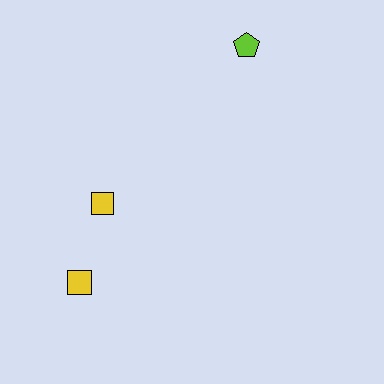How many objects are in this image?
There are 3 objects.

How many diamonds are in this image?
There are no diamonds.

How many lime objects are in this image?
There is 1 lime object.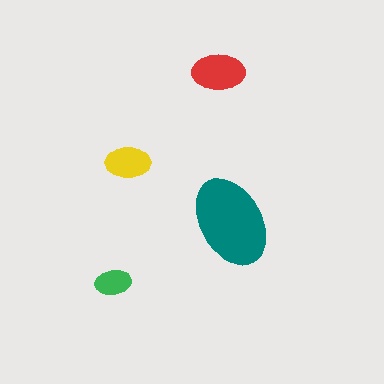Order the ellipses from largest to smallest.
the teal one, the red one, the yellow one, the green one.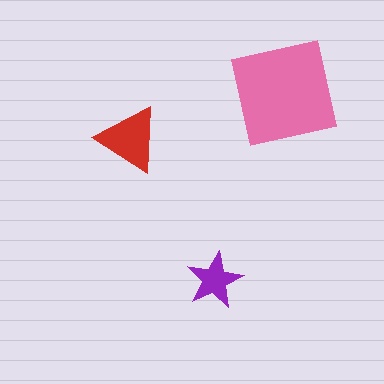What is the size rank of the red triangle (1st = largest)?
2nd.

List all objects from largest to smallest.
The pink square, the red triangle, the purple star.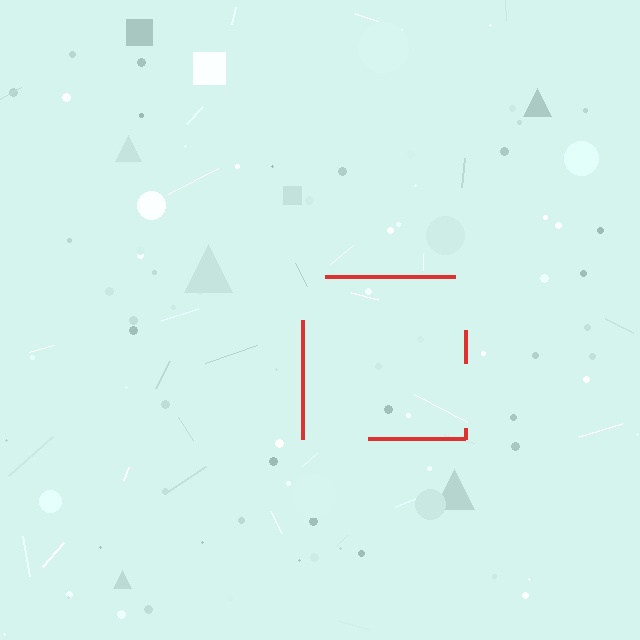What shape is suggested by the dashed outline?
The dashed outline suggests a square.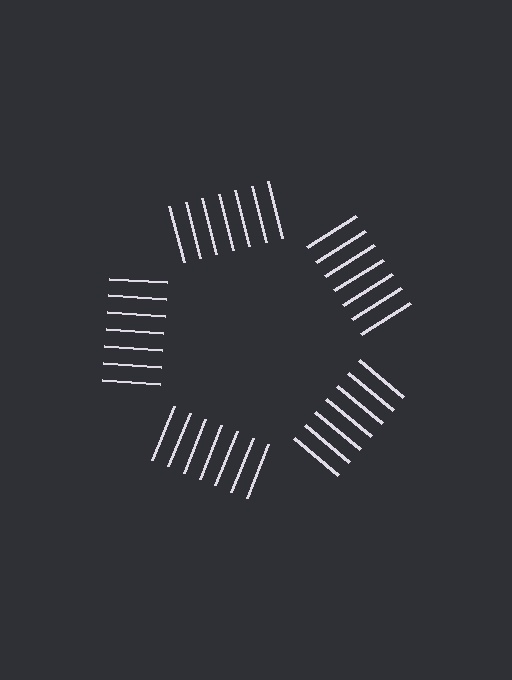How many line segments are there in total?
35 — 7 along each of the 5 edges.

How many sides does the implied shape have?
5 sides — the line-ends trace a pentagon.